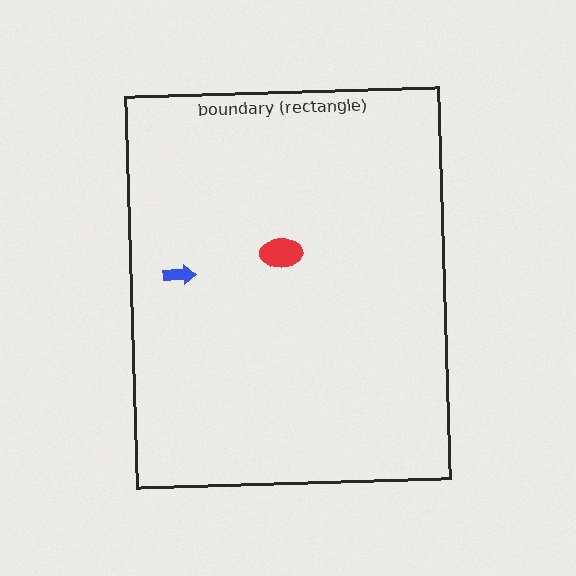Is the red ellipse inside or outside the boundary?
Inside.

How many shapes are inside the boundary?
2 inside, 0 outside.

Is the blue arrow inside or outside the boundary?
Inside.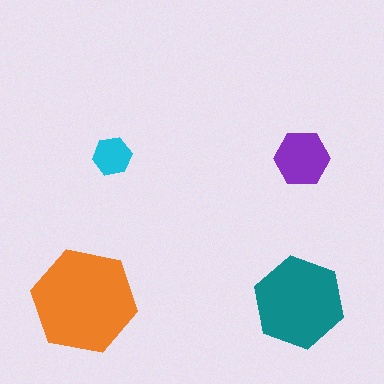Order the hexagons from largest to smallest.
the orange one, the teal one, the purple one, the cyan one.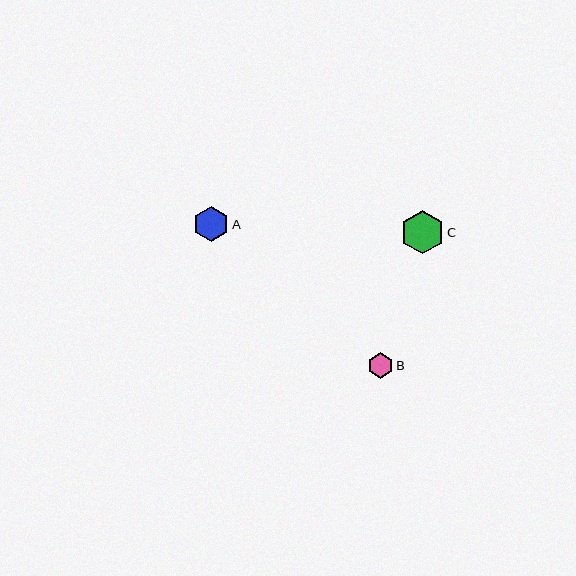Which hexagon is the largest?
Hexagon C is the largest with a size of approximately 43 pixels.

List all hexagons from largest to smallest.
From largest to smallest: C, A, B.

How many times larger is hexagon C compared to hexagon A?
Hexagon C is approximately 1.2 times the size of hexagon A.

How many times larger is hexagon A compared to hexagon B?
Hexagon A is approximately 1.4 times the size of hexagon B.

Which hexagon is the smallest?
Hexagon B is the smallest with a size of approximately 25 pixels.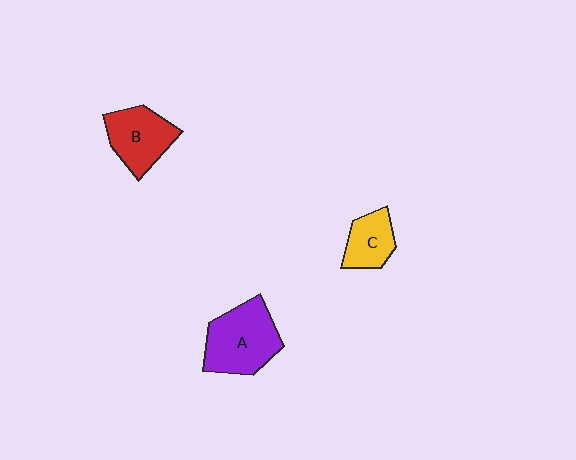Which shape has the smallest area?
Shape C (yellow).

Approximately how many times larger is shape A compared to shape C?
Approximately 1.8 times.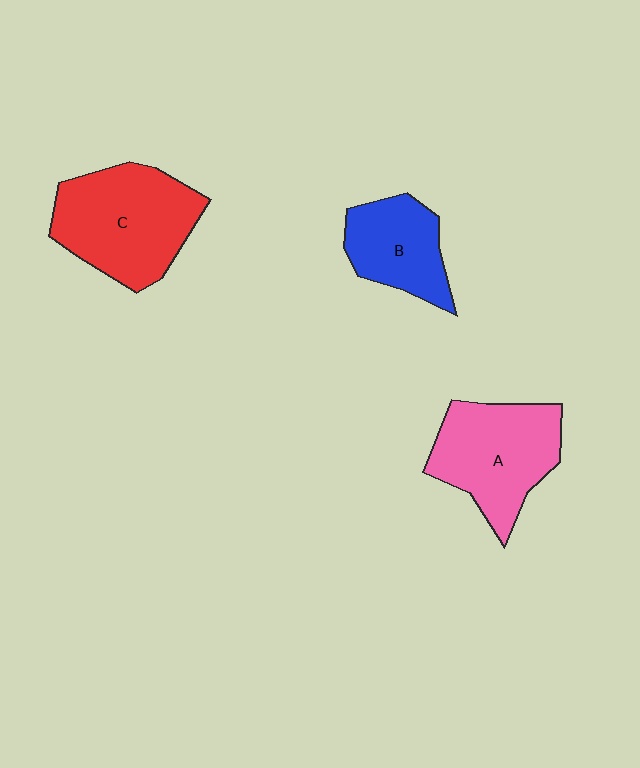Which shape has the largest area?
Shape C (red).